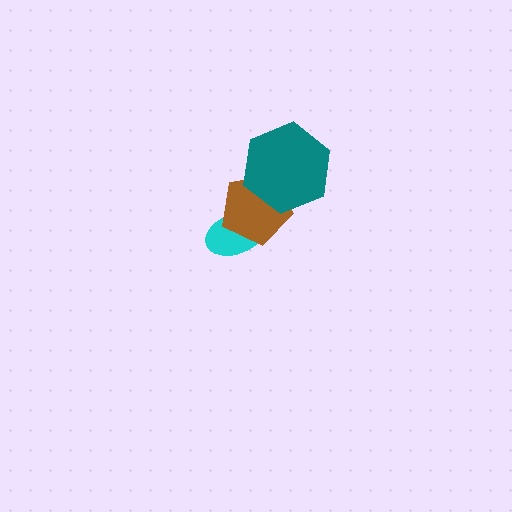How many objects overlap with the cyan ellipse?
1 object overlaps with the cyan ellipse.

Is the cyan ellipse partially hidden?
Yes, it is partially covered by another shape.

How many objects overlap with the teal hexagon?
1 object overlaps with the teal hexagon.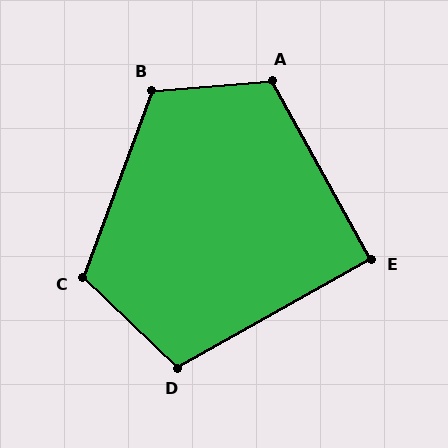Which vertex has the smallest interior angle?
E, at approximately 90 degrees.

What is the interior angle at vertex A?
Approximately 114 degrees (obtuse).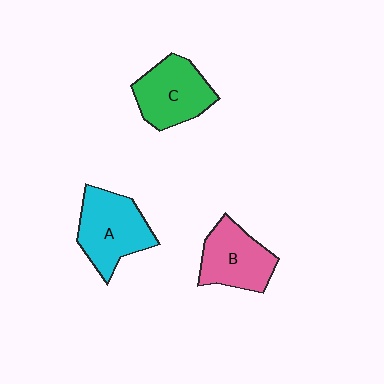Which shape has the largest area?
Shape A (cyan).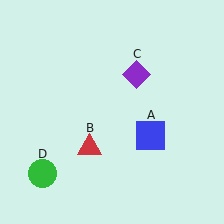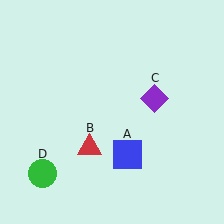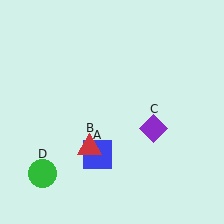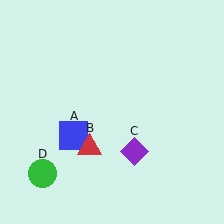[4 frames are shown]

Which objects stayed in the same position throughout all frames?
Red triangle (object B) and green circle (object D) remained stationary.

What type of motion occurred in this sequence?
The blue square (object A), purple diamond (object C) rotated clockwise around the center of the scene.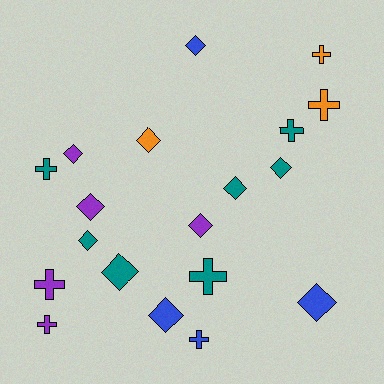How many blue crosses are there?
There is 1 blue cross.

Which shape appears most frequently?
Diamond, with 11 objects.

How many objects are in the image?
There are 19 objects.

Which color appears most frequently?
Teal, with 7 objects.